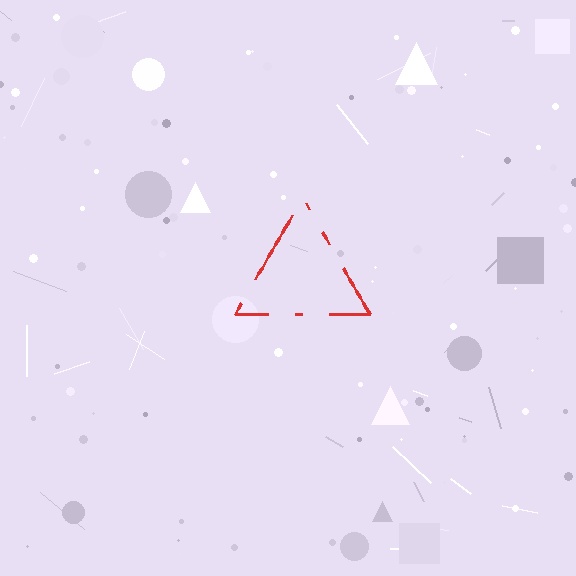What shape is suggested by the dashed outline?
The dashed outline suggests a triangle.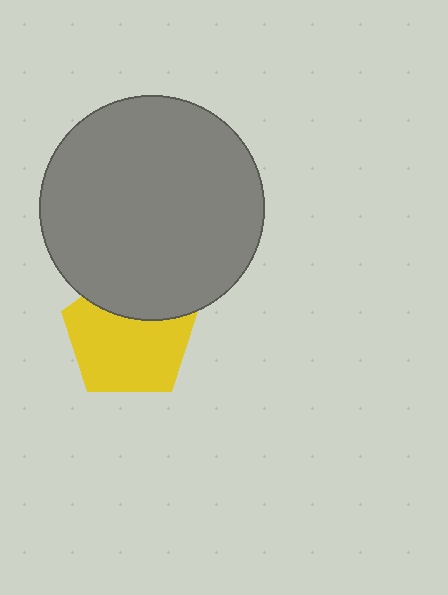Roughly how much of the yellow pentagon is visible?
Most of it is visible (roughly 70%).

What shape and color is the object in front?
The object in front is a gray circle.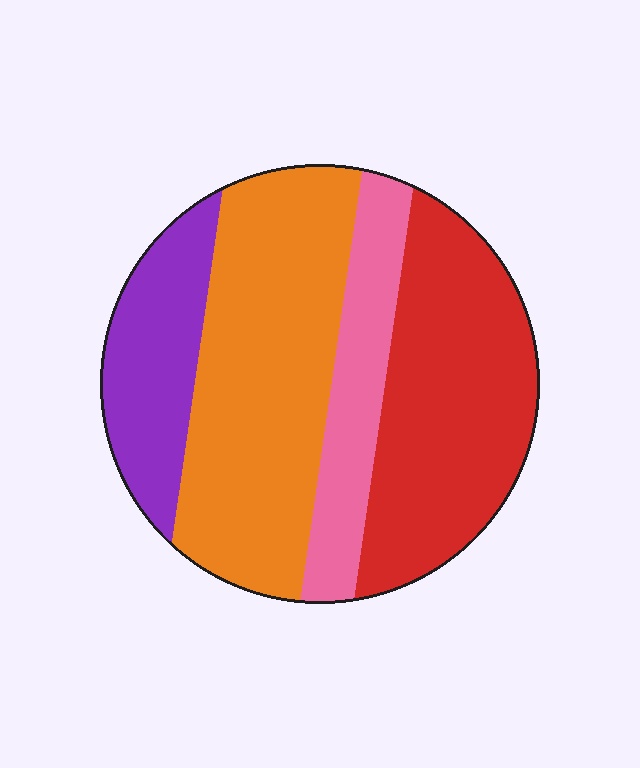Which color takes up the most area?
Orange, at roughly 35%.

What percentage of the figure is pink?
Pink takes up about one sixth (1/6) of the figure.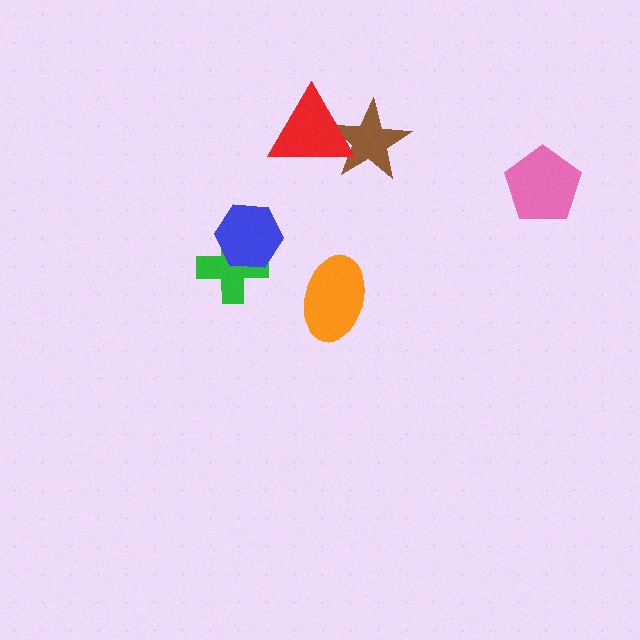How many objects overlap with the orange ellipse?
0 objects overlap with the orange ellipse.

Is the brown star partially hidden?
Yes, it is partially covered by another shape.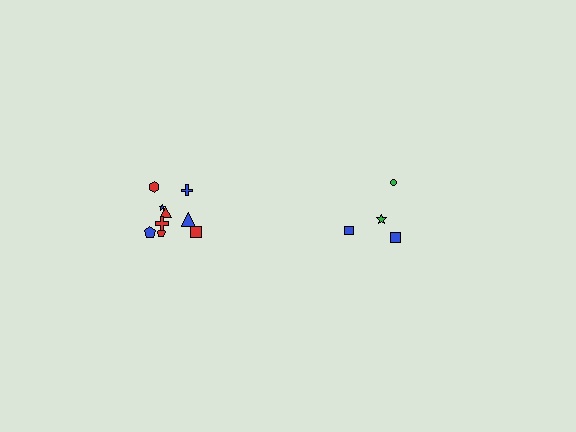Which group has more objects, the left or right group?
The left group.